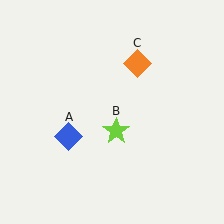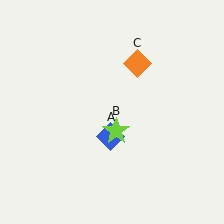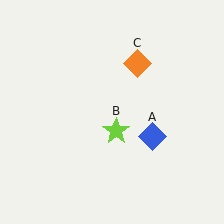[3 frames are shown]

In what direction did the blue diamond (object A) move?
The blue diamond (object A) moved right.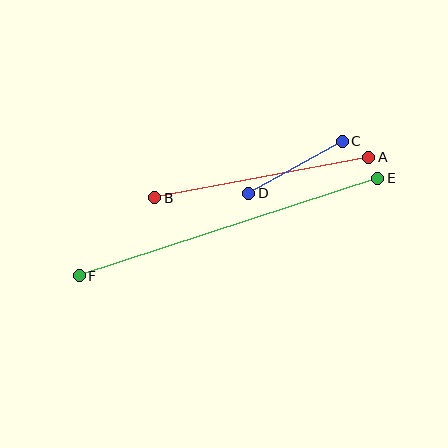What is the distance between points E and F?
The distance is approximately 314 pixels.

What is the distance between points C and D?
The distance is approximately 107 pixels.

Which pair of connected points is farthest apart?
Points E and F are farthest apart.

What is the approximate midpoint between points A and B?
The midpoint is at approximately (262, 178) pixels.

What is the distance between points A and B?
The distance is approximately 218 pixels.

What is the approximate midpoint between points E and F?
The midpoint is at approximately (229, 227) pixels.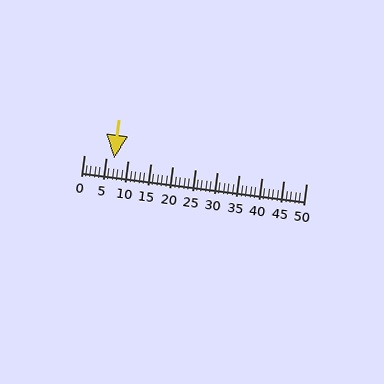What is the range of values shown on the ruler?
The ruler shows values from 0 to 50.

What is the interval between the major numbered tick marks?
The major tick marks are spaced 5 units apart.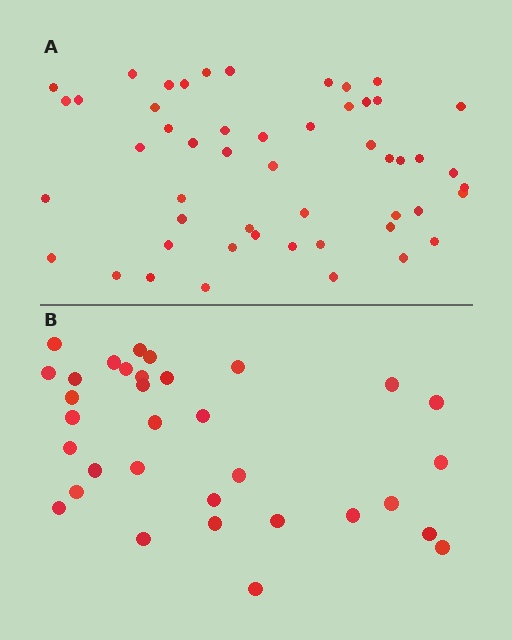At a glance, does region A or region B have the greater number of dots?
Region A (the top region) has more dots.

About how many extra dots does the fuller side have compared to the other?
Region A has approximately 20 more dots than region B.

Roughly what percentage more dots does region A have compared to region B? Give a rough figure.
About 55% more.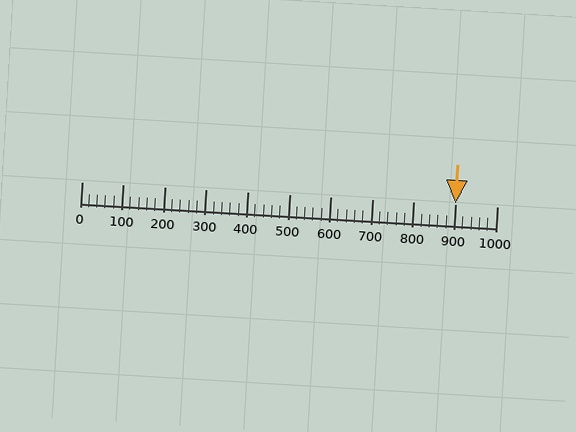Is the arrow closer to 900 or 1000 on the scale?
The arrow is closer to 900.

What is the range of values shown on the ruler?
The ruler shows values from 0 to 1000.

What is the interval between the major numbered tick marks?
The major tick marks are spaced 100 units apart.